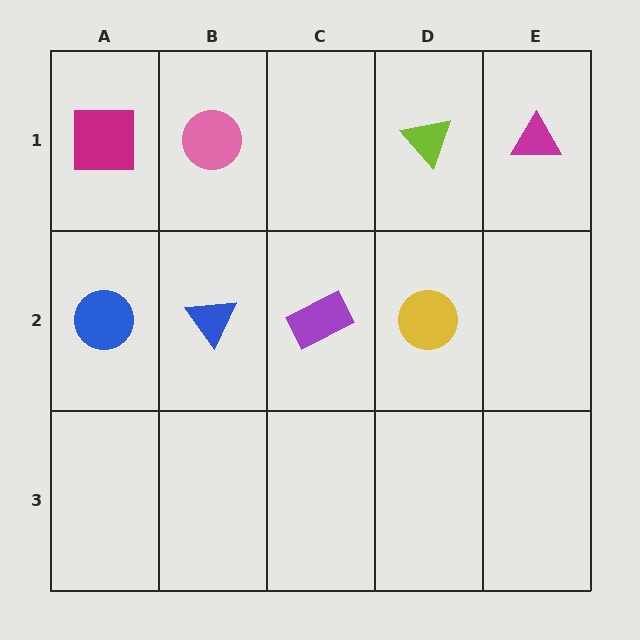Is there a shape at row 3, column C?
No, that cell is empty.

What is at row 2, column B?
A blue triangle.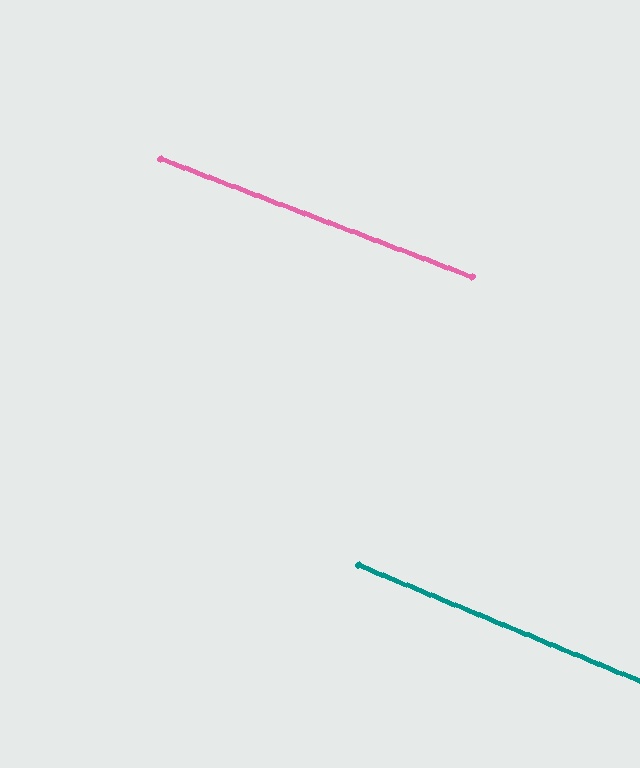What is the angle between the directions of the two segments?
Approximately 2 degrees.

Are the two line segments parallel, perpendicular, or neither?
Parallel — their directions differ by only 1.7°.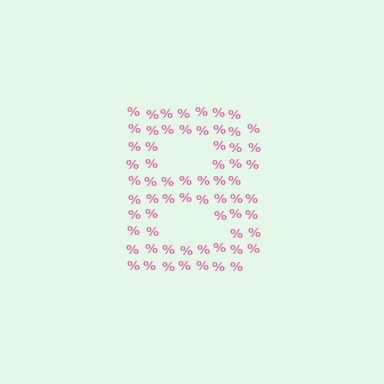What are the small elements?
The small elements are percent signs.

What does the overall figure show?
The overall figure shows the letter B.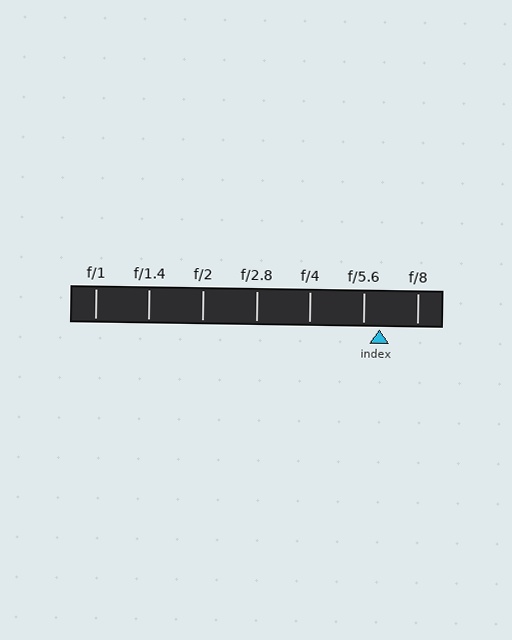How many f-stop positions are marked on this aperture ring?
There are 7 f-stop positions marked.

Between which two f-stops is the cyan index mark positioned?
The index mark is between f/5.6 and f/8.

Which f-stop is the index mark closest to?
The index mark is closest to f/5.6.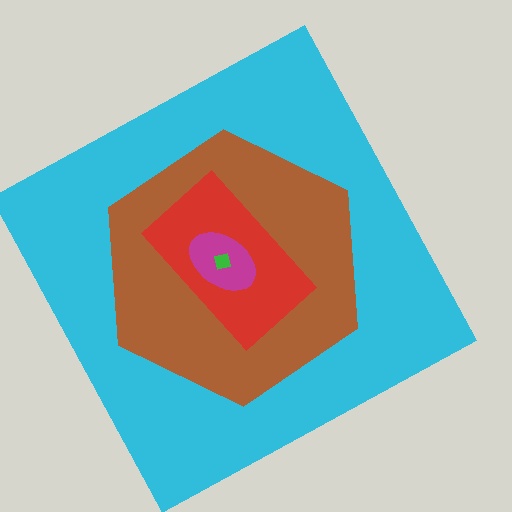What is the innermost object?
The green square.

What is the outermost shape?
The cyan square.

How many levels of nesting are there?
5.